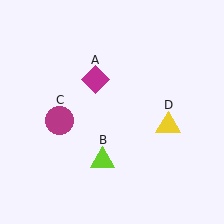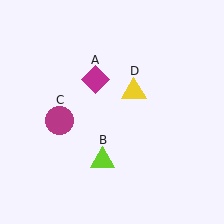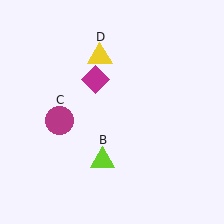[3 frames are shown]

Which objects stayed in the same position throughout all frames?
Magenta diamond (object A) and lime triangle (object B) and magenta circle (object C) remained stationary.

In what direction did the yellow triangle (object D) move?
The yellow triangle (object D) moved up and to the left.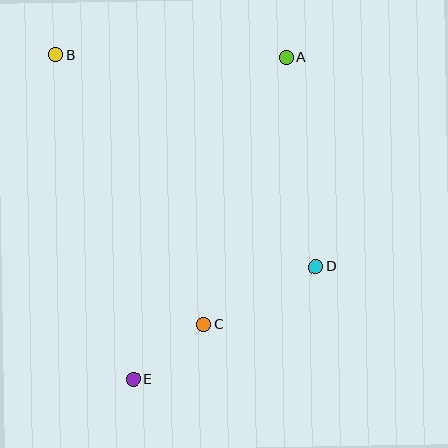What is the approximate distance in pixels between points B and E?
The distance between B and E is approximately 334 pixels.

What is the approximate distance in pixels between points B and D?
The distance between B and D is approximately 335 pixels.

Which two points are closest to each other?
Points C and E are closest to each other.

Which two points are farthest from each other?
Points A and E are farthest from each other.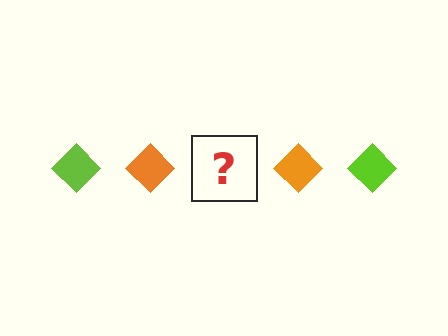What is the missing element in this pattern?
The missing element is a lime diamond.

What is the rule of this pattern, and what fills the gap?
The rule is that the pattern cycles through lime, orange diamonds. The gap should be filled with a lime diamond.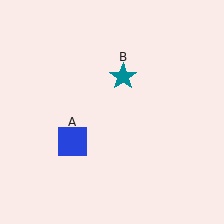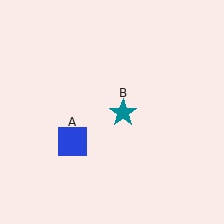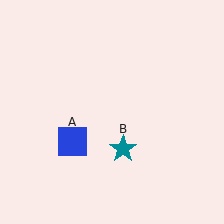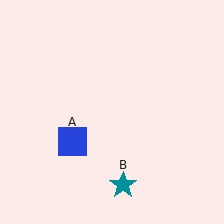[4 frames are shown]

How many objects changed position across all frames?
1 object changed position: teal star (object B).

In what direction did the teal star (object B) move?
The teal star (object B) moved down.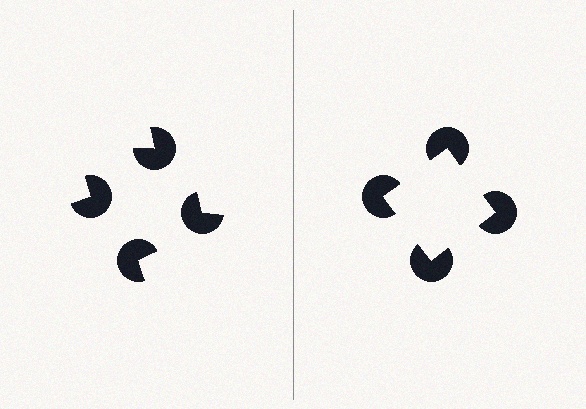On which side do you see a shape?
An illusory square appears on the right side. On the left side the wedge cuts are rotated, so no coherent shape forms.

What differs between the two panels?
The pac-man discs are positioned identically on both sides; only the wedge orientations differ. On the right they align to a square; on the left they are misaligned.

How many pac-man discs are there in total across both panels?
8 — 4 on each side.